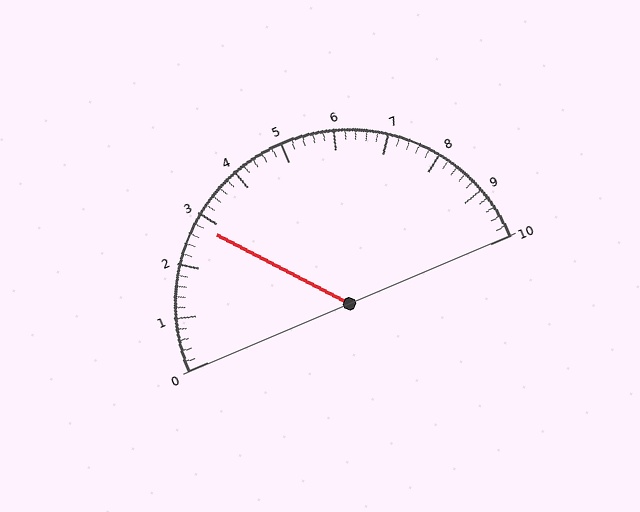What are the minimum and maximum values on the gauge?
The gauge ranges from 0 to 10.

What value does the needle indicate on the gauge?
The needle indicates approximately 2.8.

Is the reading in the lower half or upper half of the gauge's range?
The reading is in the lower half of the range (0 to 10).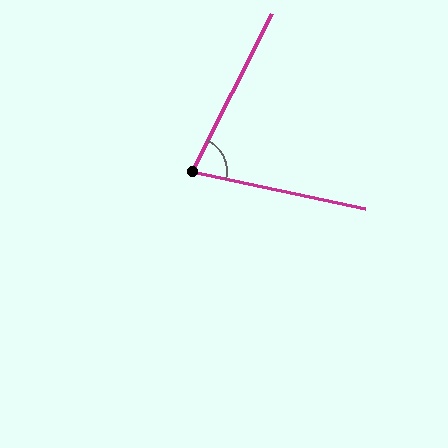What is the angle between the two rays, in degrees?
Approximately 76 degrees.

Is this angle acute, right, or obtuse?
It is acute.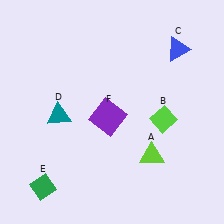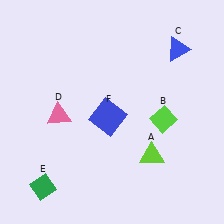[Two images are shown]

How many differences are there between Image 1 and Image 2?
There are 2 differences between the two images.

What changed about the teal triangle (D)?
In Image 1, D is teal. In Image 2, it changed to pink.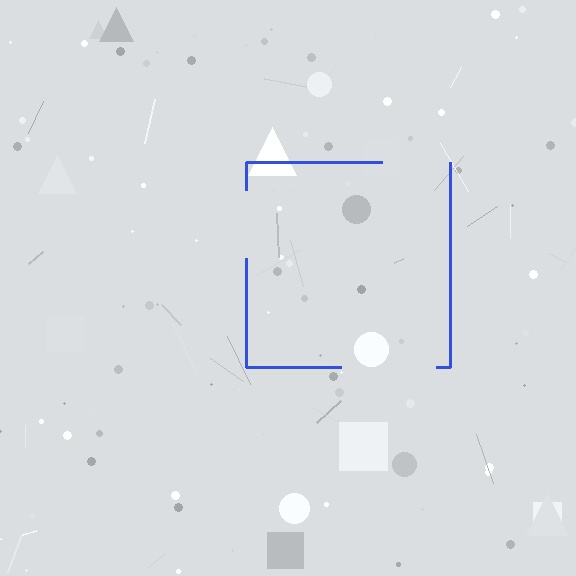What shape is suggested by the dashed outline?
The dashed outline suggests a square.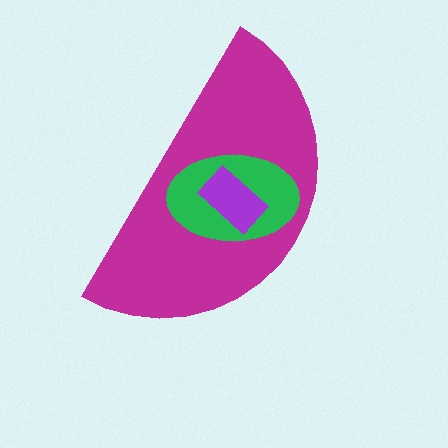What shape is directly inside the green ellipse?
The purple rectangle.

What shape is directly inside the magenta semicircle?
The green ellipse.